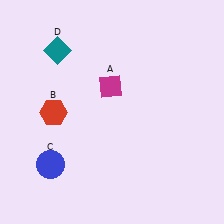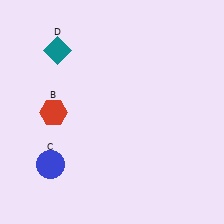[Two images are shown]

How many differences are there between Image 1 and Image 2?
There is 1 difference between the two images.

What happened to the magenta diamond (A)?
The magenta diamond (A) was removed in Image 2. It was in the top-left area of Image 1.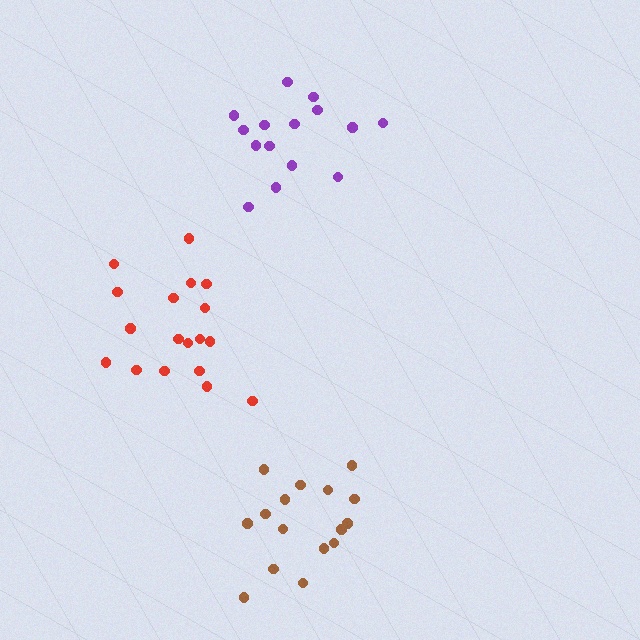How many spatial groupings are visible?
There are 3 spatial groupings.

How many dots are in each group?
Group 1: 18 dots, Group 2: 15 dots, Group 3: 16 dots (49 total).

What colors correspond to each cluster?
The clusters are colored: red, purple, brown.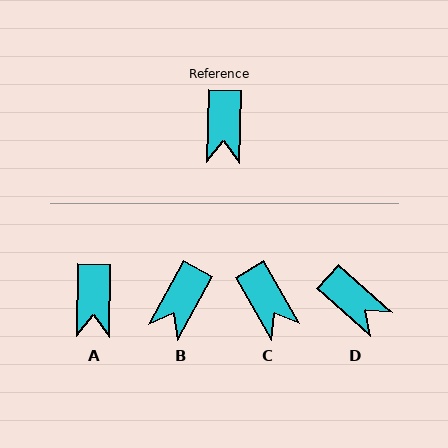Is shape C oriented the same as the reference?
No, it is off by about 31 degrees.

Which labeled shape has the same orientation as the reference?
A.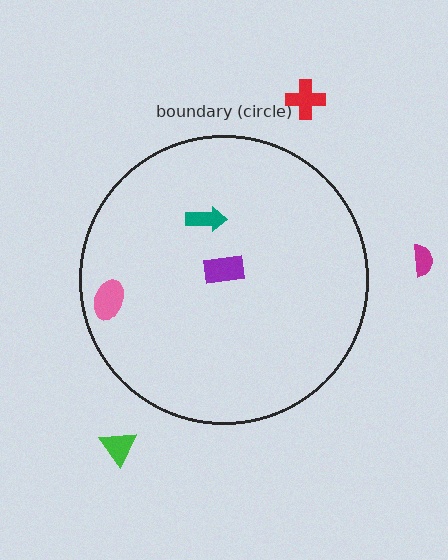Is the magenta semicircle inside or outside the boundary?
Outside.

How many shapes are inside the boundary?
3 inside, 3 outside.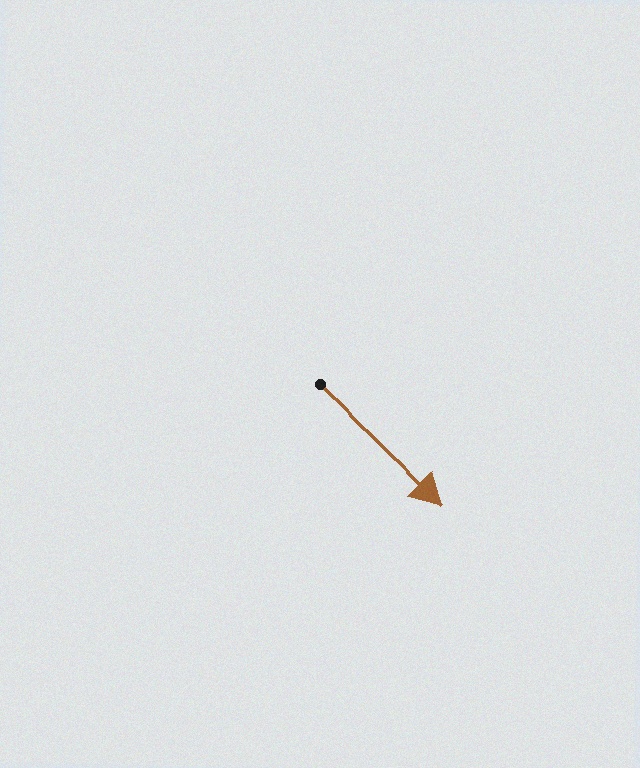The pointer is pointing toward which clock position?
Roughly 4 o'clock.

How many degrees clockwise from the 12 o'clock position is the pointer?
Approximately 134 degrees.